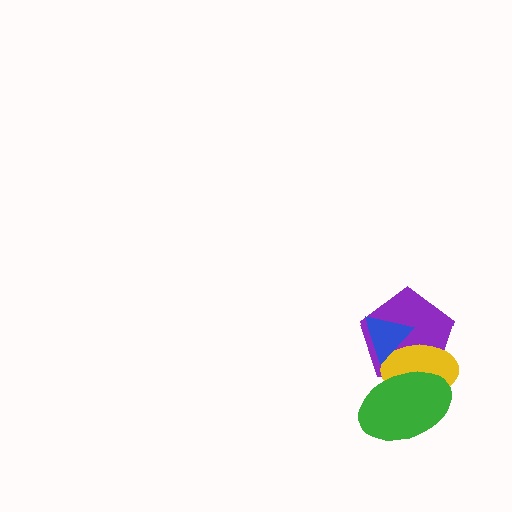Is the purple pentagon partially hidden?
Yes, it is partially covered by another shape.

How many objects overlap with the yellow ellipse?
3 objects overlap with the yellow ellipse.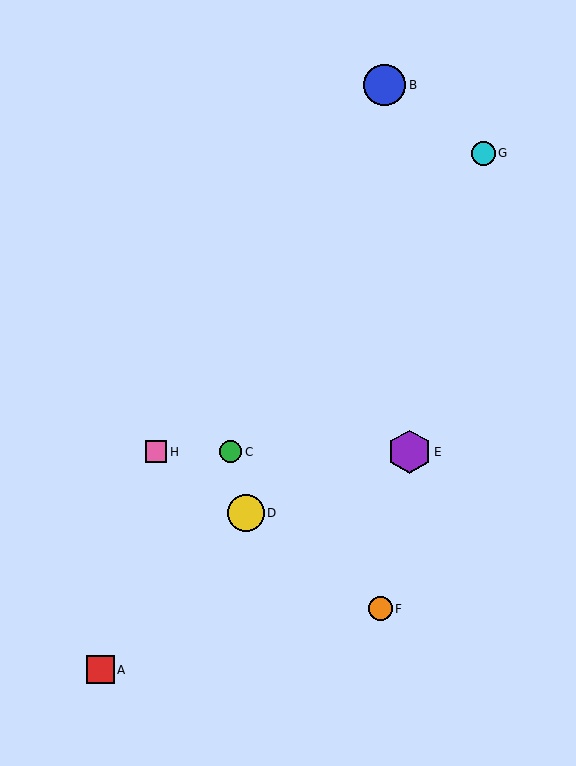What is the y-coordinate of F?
Object F is at y≈609.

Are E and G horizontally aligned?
No, E is at y≈452 and G is at y≈153.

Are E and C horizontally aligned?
Yes, both are at y≈452.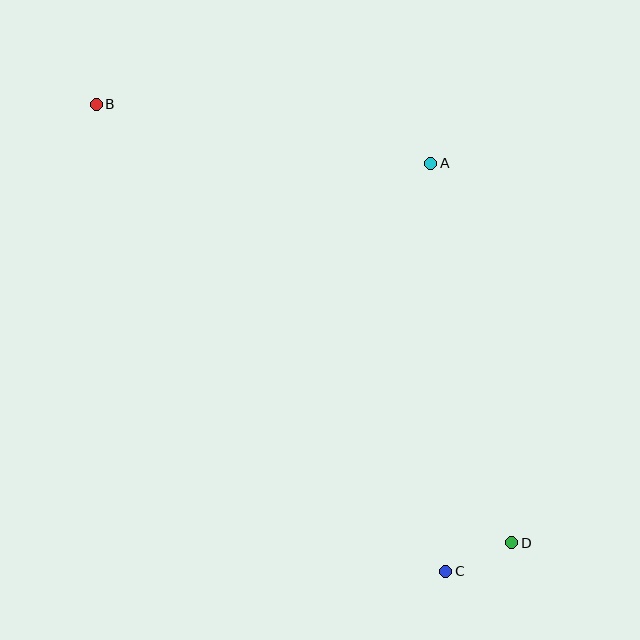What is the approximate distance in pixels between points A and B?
The distance between A and B is approximately 340 pixels.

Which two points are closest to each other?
Points C and D are closest to each other.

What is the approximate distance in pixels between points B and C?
The distance between B and C is approximately 584 pixels.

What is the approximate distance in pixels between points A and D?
The distance between A and D is approximately 388 pixels.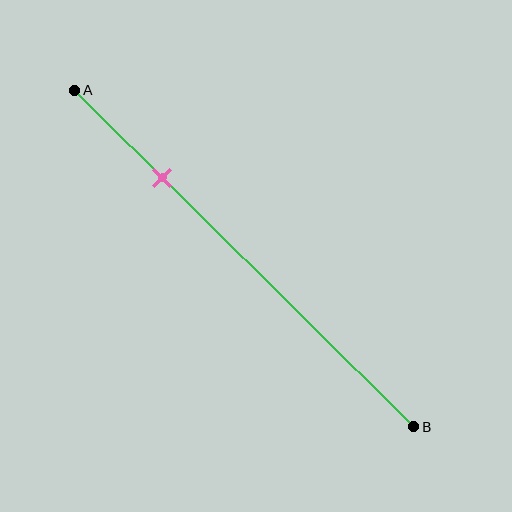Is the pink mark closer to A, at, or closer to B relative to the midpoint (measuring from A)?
The pink mark is closer to point A than the midpoint of segment AB.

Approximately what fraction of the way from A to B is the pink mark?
The pink mark is approximately 25% of the way from A to B.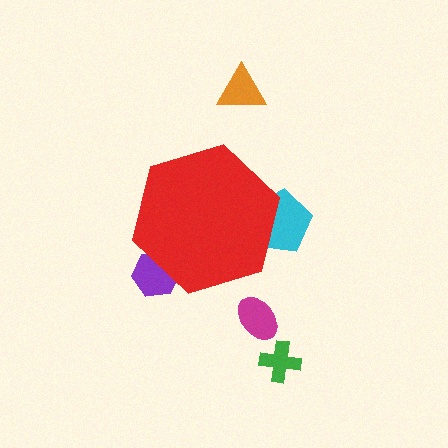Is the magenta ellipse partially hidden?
No, the magenta ellipse is fully visible.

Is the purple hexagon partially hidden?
Yes, the purple hexagon is partially hidden behind the red hexagon.